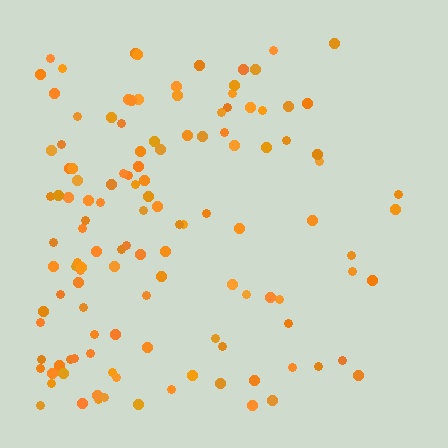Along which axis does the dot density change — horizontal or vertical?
Horizontal.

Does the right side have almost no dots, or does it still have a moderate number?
Still a moderate number, just noticeably fewer than the left.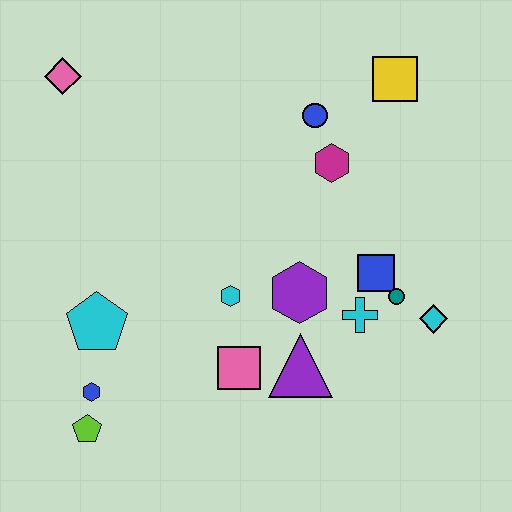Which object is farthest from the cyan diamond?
The pink diamond is farthest from the cyan diamond.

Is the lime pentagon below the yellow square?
Yes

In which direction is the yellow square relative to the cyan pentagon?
The yellow square is to the right of the cyan pentagon.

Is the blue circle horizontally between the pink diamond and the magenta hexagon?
Yes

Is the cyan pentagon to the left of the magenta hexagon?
Yes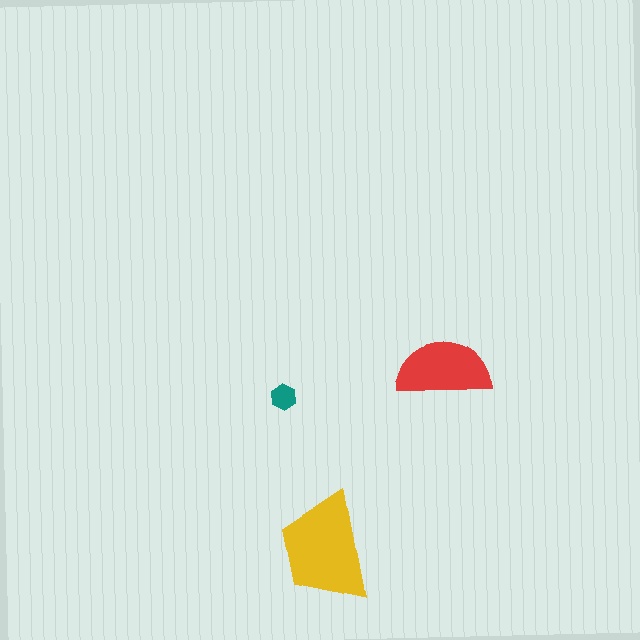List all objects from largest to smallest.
The yellow trapezoid, the red semicircle, the teal hexagon.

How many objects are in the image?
There are 3 objects in the image.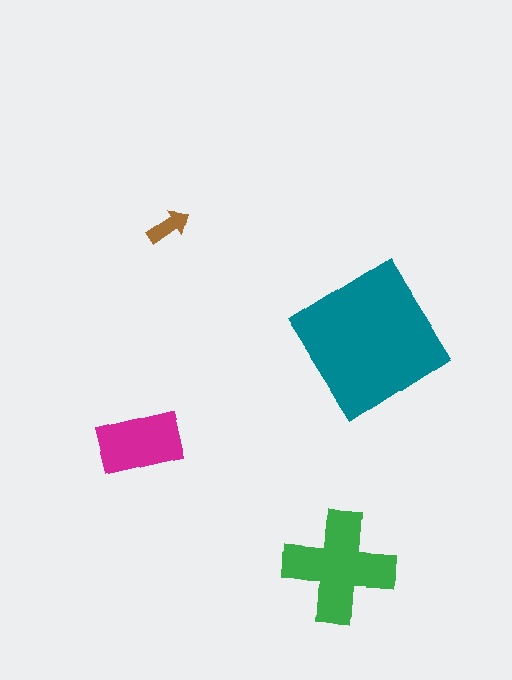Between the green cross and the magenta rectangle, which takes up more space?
The green cross.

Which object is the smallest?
The brown arrow.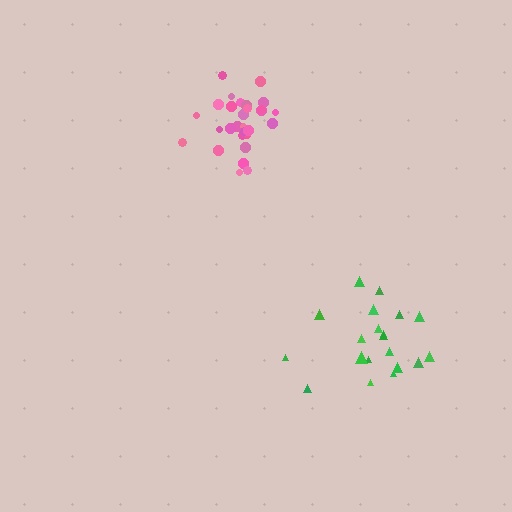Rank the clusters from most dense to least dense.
pink, green.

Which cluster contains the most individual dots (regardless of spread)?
Pink (30).